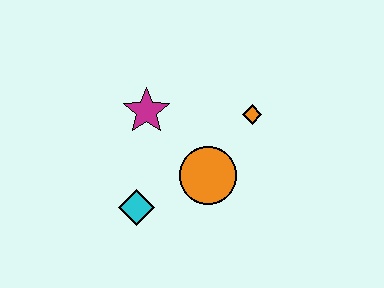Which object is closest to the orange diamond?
The orange circle is closest to the orange diamond.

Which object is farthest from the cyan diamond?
The orange diamond is farthest from the cyan diamond.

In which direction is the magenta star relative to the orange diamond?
The magenta star is to the left of the orange diamond.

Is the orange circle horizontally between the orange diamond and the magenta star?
Yes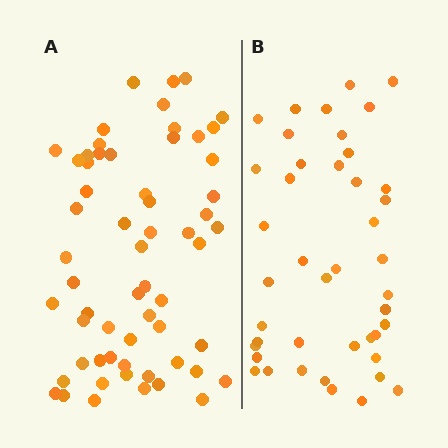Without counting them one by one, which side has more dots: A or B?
Region A (the left region) has more dots.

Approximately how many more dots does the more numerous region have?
Region A has approximately 15 more dots than region B.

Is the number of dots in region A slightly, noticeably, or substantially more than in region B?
Region A has noticeably more, but not dramatically so. The ratio is roughly 1.4 to 1.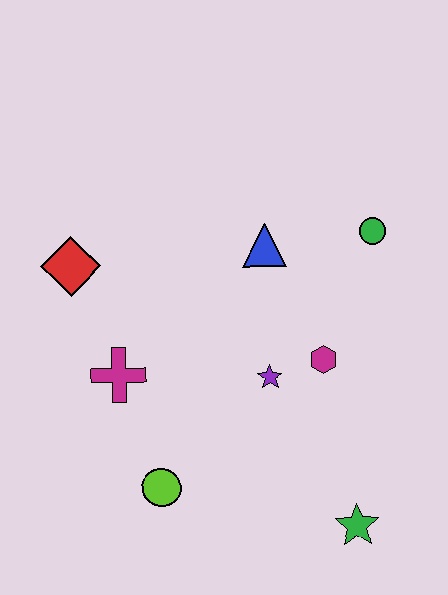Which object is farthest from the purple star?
The red diamond is farthest from the purple star.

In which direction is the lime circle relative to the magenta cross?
The lime circle is below the magenta cross.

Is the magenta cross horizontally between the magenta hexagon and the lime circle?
No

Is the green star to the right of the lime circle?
Yes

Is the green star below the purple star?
Yes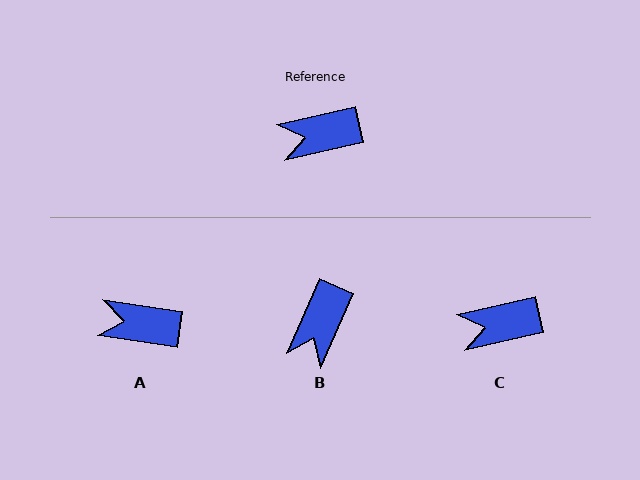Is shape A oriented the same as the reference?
No, it is off by about 21 degrees.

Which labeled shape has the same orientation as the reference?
C.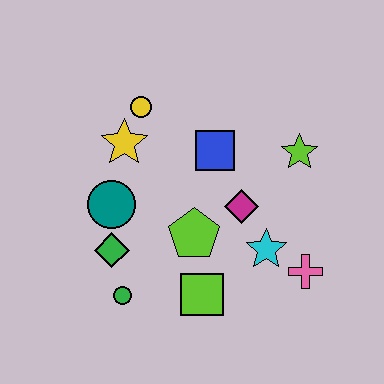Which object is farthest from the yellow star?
The pink cross is farthest from the yellow star.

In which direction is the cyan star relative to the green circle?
The cyan star is to the right of the green circle.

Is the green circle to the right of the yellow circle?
No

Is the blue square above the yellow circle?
No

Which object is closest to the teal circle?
The green diamond is closest to the teal circle.